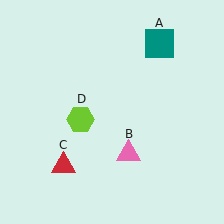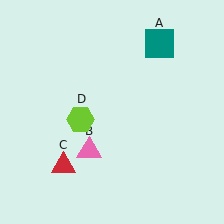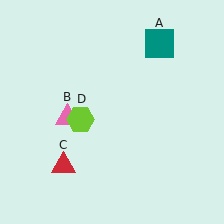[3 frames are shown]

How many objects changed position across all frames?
1 object changed position: pink triangle (object B).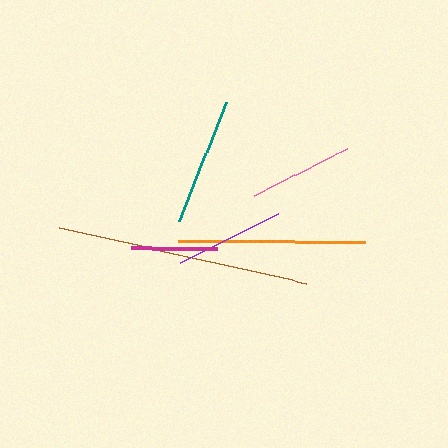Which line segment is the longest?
The brown line is the longest at approximately 253 pixels.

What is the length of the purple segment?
The purple segment is approximately 110 pixels long.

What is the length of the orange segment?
The orange segment is approximately 187 pixels long.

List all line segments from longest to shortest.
From longest to shortest: brown, orange, teal, purple, pink, magenta.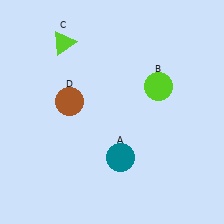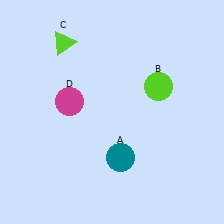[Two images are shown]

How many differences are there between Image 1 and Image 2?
There is 1 difference between the two images.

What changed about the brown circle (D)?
In Image 1, D is brown. In Image 2, it changed to magenta.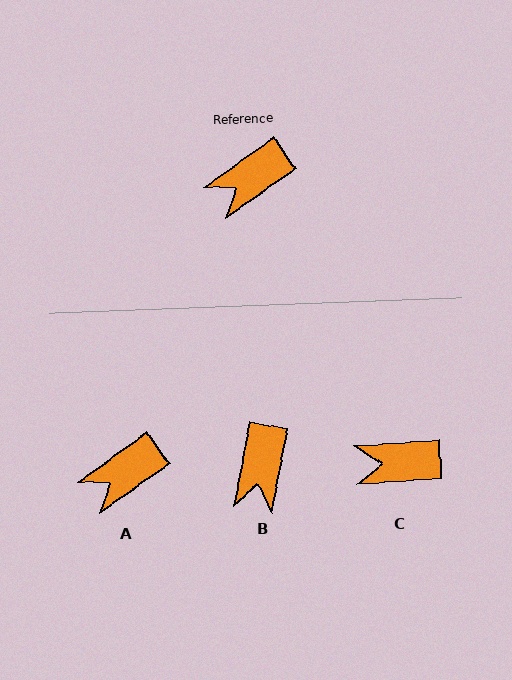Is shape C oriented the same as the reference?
No, it is off by about 32 degrees.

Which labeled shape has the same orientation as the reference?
A.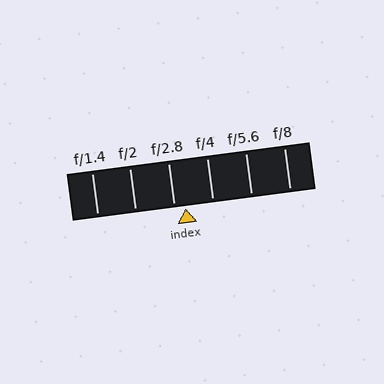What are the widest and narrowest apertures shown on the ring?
The widest aperture shown is f/1.4 and the narrowest is f/8.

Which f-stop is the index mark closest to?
The index mark is closest to f/2.8.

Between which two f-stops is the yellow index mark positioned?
The index mark is between f/2.8 and f/4.